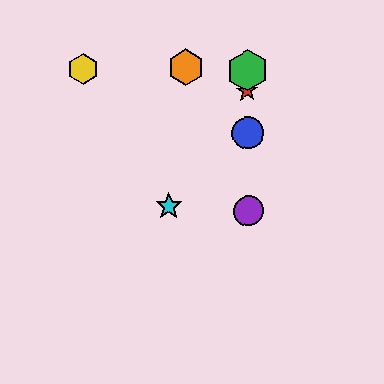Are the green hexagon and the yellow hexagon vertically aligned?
No, the green hexagon is at x≈247 and the yellow hexagon is at x≈83.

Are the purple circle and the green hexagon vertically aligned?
Yes, both are at x≈248.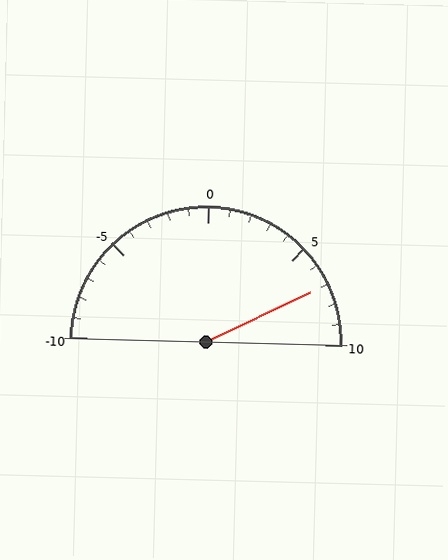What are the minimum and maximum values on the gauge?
The gauge ranges from -10 to 10.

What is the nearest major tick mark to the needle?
The nearest major tick mark is 5.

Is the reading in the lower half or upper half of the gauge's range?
The reading is in the upper half of the range (-10 to 10).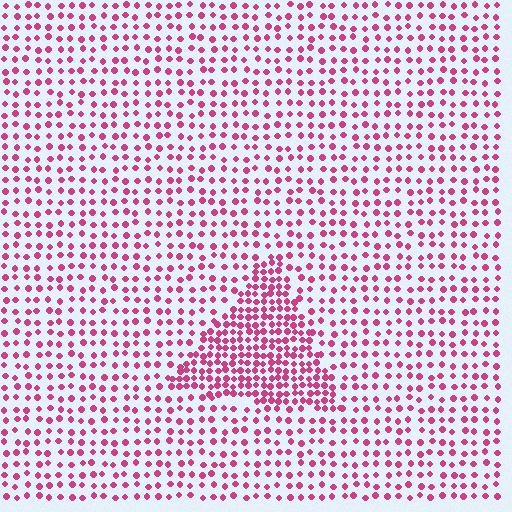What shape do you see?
I see a triangle.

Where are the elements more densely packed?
The elements are more densely packed inside the triangle boundary.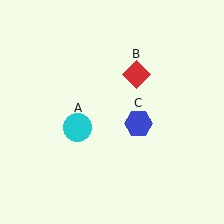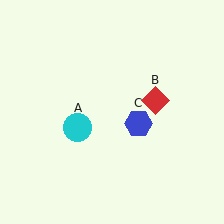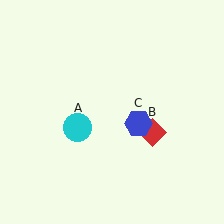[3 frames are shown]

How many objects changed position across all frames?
1 object changed position: red diamond (object B).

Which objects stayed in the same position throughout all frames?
Cyan circle (object A) and blue hexagon (object C) remained stationary.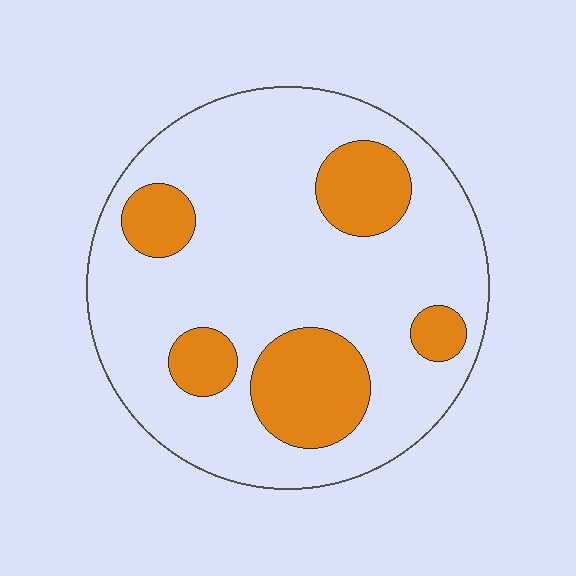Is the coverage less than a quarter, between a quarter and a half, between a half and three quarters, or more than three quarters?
Less than a quarter.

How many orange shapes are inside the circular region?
5.